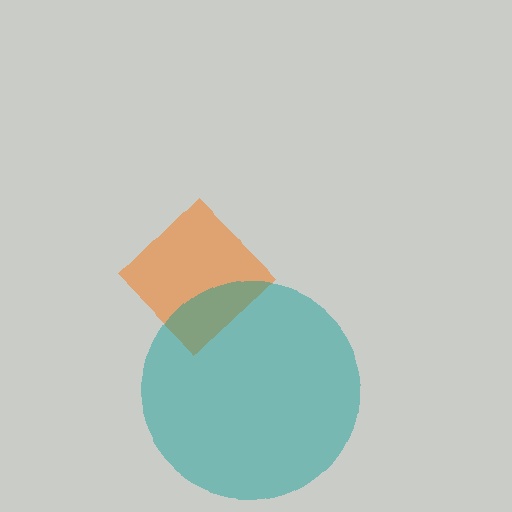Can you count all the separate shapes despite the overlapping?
Yes, there are 2 separate shapes.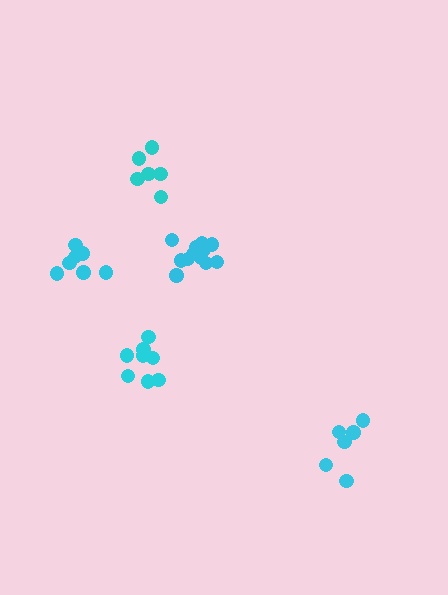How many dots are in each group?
Group 1: 12 dots, Group 2: 6 dots, Group 3: 7 dots, Group 4: 6 dots, Group 5: 8 dots (39 total).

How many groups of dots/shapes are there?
There are 5 groups.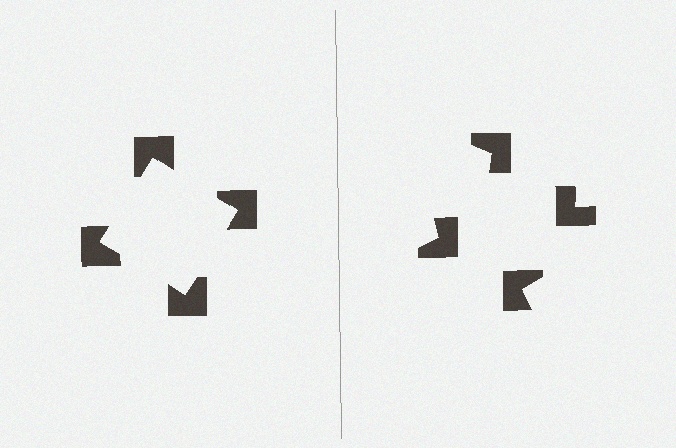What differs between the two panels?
The notched squares are positioned identically on both sides; only the wedge orientations differ. On the left they align to a square; on the right they are misaligned.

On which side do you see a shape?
An illusory square appears on the left side. On the right side the wedge cuts are rotated, so no coherent shape forms.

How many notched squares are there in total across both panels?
8 — 4 on each side.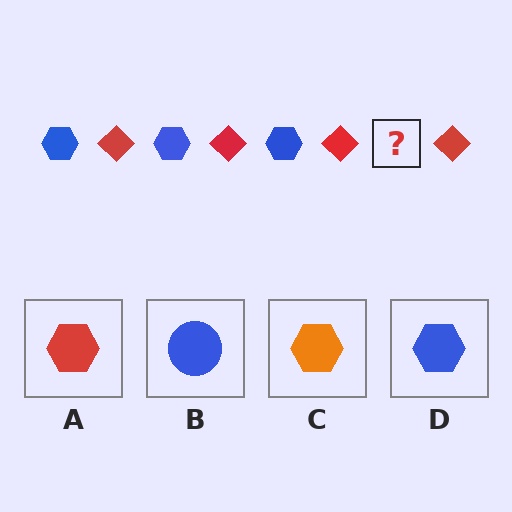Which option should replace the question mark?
Option D.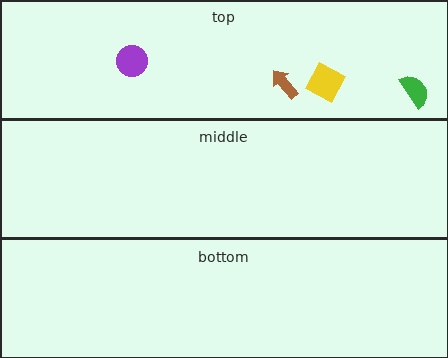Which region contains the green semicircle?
The top region.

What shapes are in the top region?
The yellow square, the brown arrow, the green semicircle, the purple circle.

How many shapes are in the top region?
4.